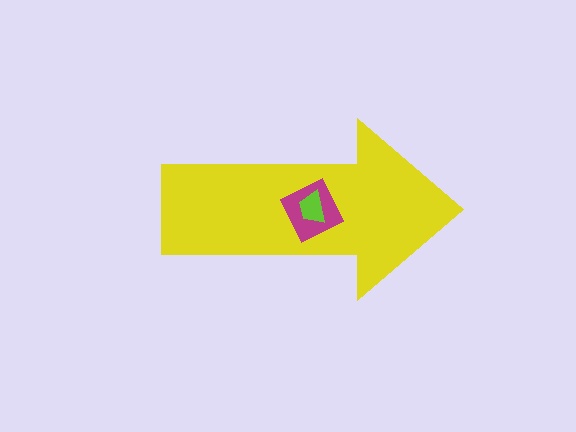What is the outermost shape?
The yellow arrow.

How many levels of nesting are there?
3.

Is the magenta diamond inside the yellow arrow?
Yes.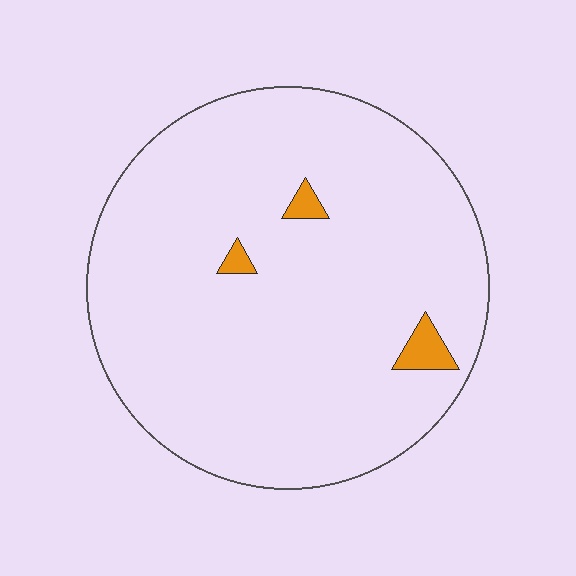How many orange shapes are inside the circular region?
3.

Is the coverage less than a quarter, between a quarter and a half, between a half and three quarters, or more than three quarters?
Less than a quarter.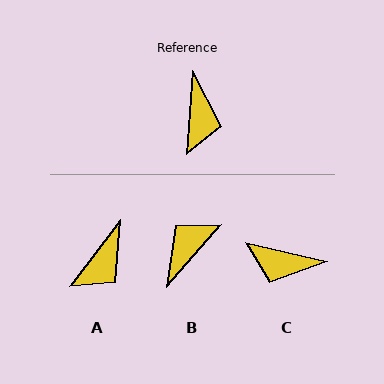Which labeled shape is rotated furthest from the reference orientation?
B, about 144 degrees away.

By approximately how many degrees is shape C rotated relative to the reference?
Approximately 98 degrees clockwise.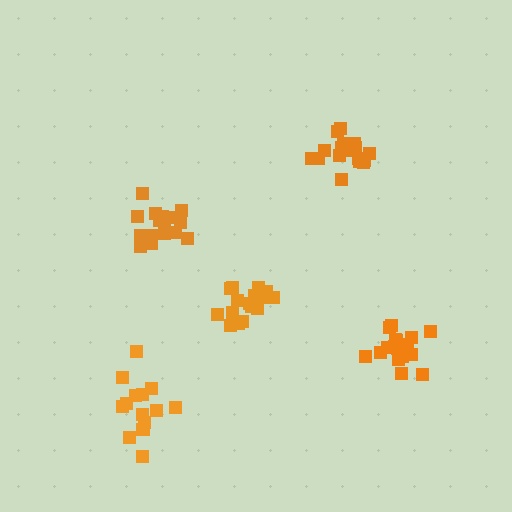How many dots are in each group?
Group 1: 16 dots, Group 2: 18 dots, Group 3: 19 dots, Group 4: 16 dots, Group 5: 15 dots (84 total).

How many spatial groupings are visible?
There are 5 spatial groupings.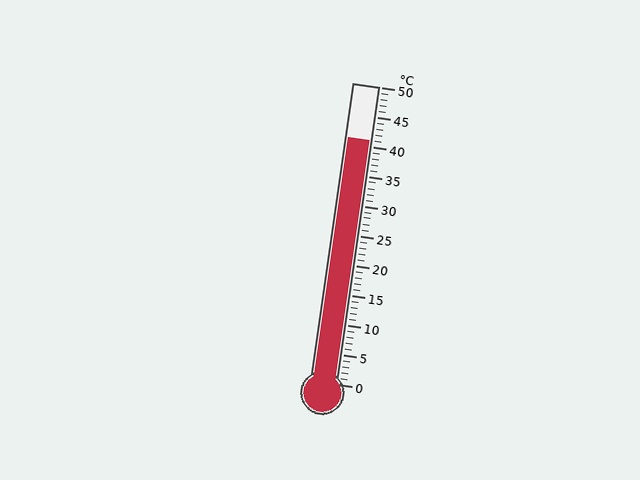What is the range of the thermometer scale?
The thermometer scale ranges from 0°C to 50°C.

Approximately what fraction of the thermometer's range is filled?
The thermometer is filled to approximately 80% of its range.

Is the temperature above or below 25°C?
The temperature is above 25°C.